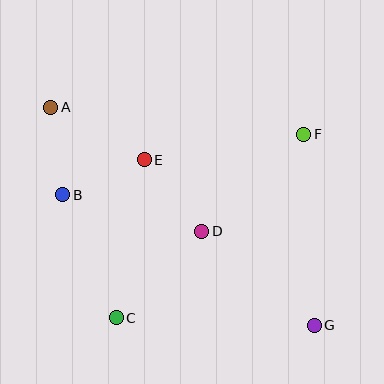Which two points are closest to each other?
Points A and B are closest to each other.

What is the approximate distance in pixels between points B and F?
The distance between B and F is approximately 249 pixels.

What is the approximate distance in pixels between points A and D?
The distance between A and D is approximately 196 pixels.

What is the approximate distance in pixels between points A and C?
The distance between A and C is approximately 220 pixels.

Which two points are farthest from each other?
Points A and G are farthest from each other.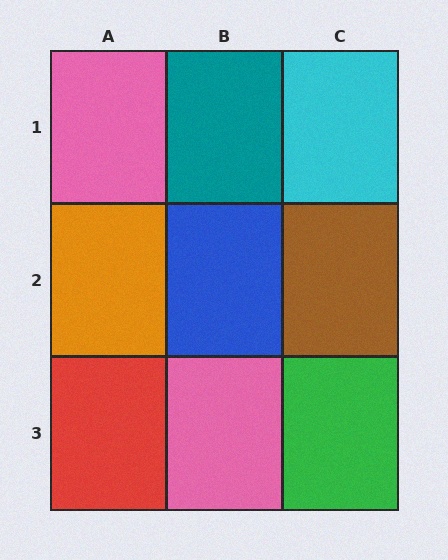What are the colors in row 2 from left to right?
Orange, blue, brown.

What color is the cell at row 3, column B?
Pink.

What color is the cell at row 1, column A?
Pink.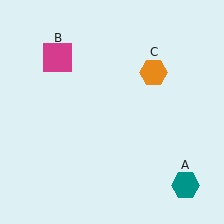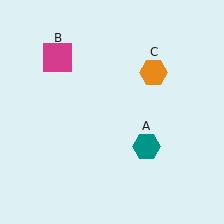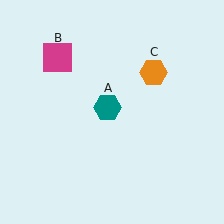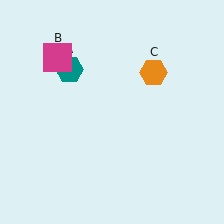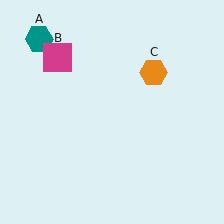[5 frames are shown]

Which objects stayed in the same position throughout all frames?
Magenta square (object B) and orange hexagon (object C) remained stationary.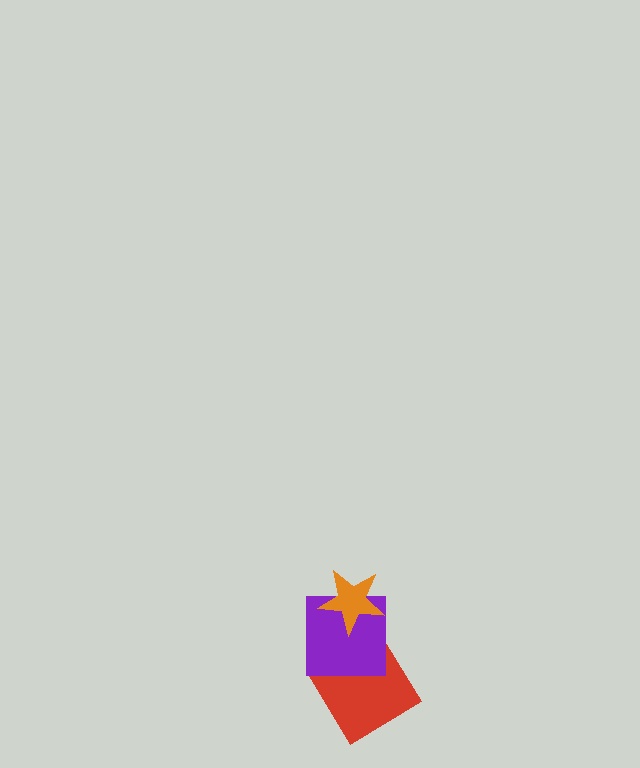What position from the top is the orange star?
The orange star is 1st from the top.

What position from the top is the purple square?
The purple square is 2nd from the top.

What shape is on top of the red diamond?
The purple square is on top of the red diamond.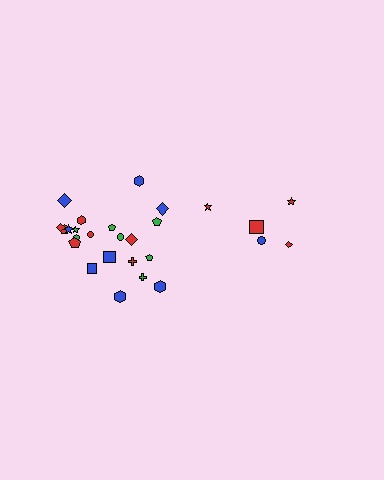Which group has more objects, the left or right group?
The left group.